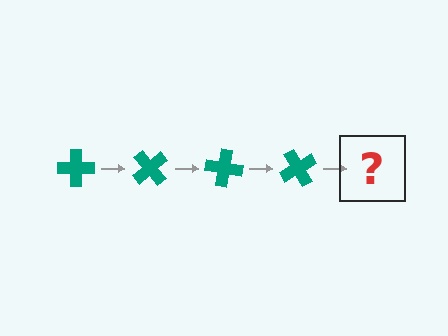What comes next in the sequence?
The next element should be a teal cross rotated 200 degrees.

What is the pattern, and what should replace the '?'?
The pattern is that the cross rotates 50 degrees each step. The '?' should be a teal cross rotated 200 degrees.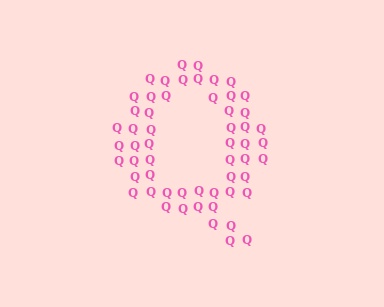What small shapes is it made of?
It is made of small letter Q's.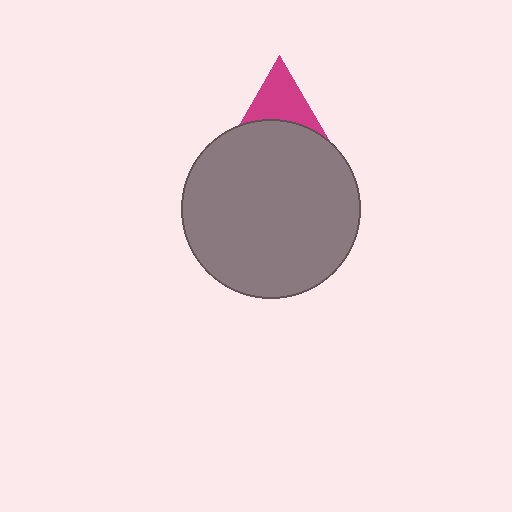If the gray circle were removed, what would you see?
You would see the complete magenta triangle.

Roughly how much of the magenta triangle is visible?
A small part of it is visible (roughly 43%).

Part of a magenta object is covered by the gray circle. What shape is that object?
It is a triangle.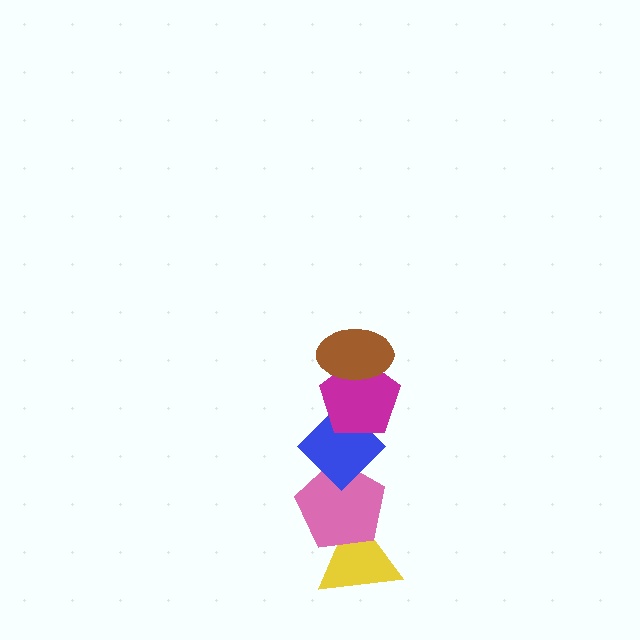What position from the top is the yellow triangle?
The yellow triangle is 5th from the top.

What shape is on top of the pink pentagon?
The blue diamond is on top of the pink pentagon.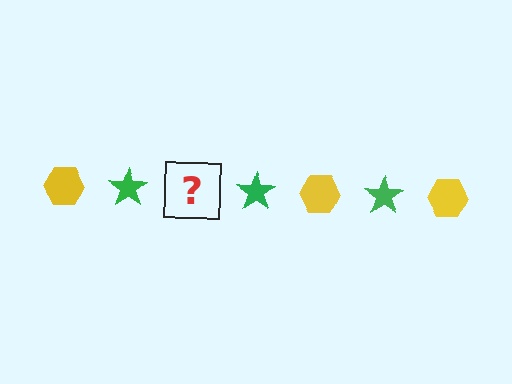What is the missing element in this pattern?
The missing element is a yellow hexagon.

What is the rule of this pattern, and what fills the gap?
The rule is that the pattern alternates between yellow hexagon and green star. The gap should be filled with a yellow hexagon.